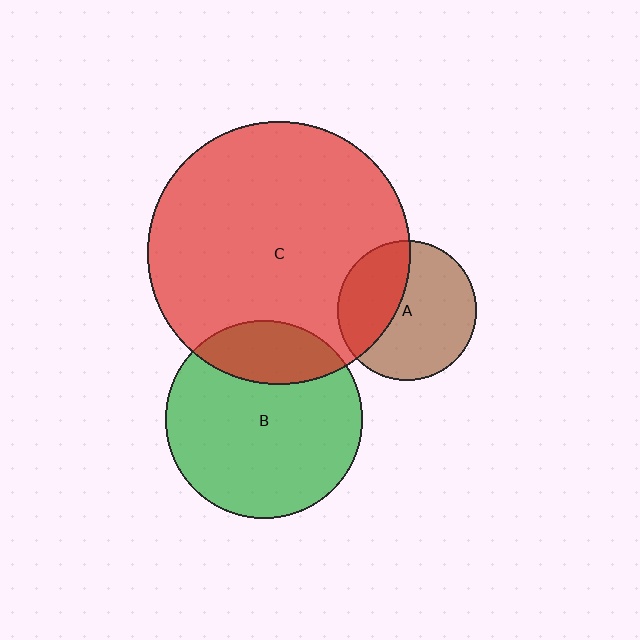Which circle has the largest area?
Circle C (red).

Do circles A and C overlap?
Yes.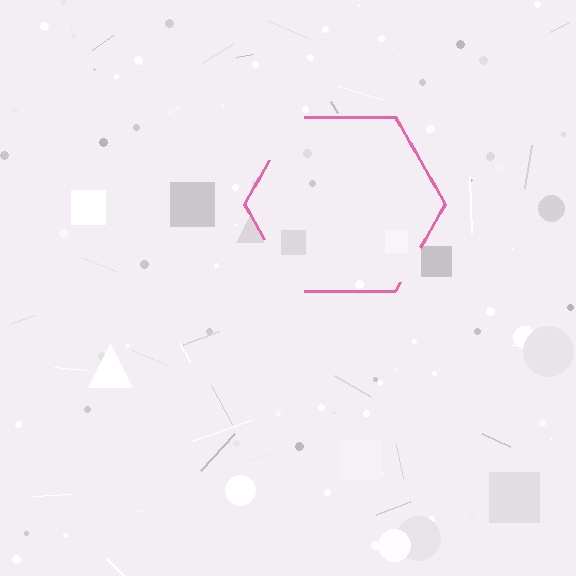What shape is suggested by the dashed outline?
The dashed outline suggests a hexagon.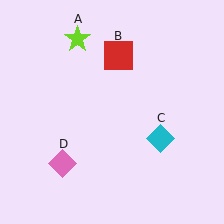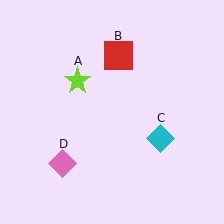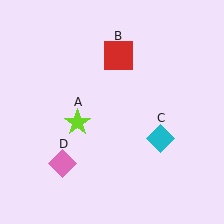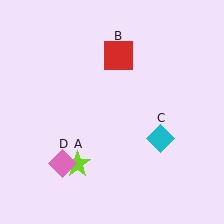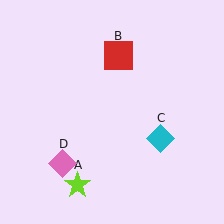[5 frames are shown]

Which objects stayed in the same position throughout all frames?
Red square (object B) and cyan diamond (object C) and pink diamond (object D) remained stationary.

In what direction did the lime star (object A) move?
The lime star (object A) moved down.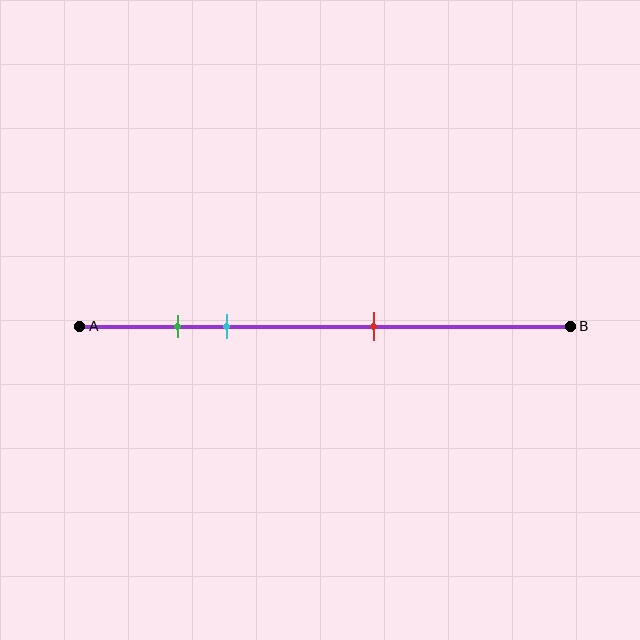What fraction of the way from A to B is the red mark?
The red mark is approximately 60% (0.6) of the way from A to B.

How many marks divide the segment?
There are 3 marks dividing the segment.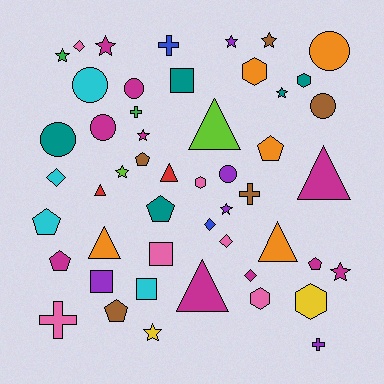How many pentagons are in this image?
There are 7 pentagons.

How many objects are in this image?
There are 50 objects.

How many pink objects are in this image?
There are 6 pink objects.